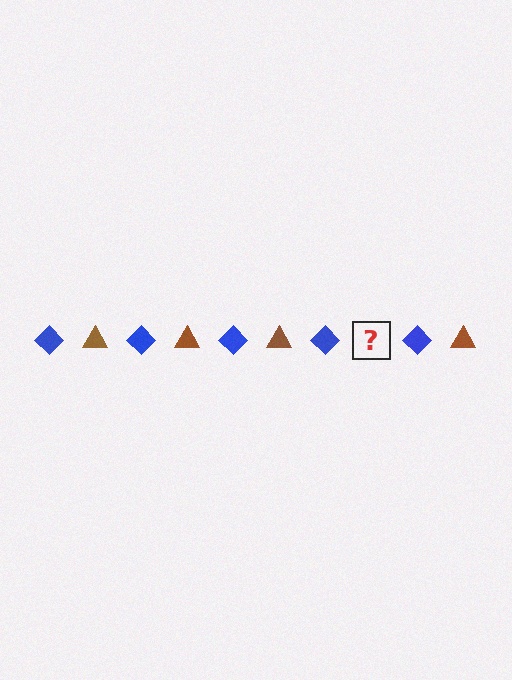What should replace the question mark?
The question mark should be replaced with a brown triangle.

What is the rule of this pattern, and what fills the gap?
The rule is that the pattern alternates between blue diamond and brown triangle. The gap should be filled with a brown triangle.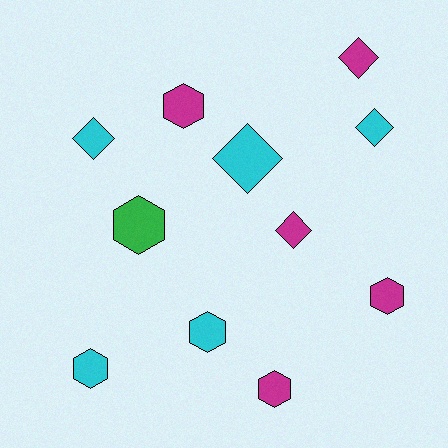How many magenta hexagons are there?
There are 3 magenta hexagons.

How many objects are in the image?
There are 11 objects.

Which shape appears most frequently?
Hexagon, with 6 objects.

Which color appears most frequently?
Cyan, with 5 objects.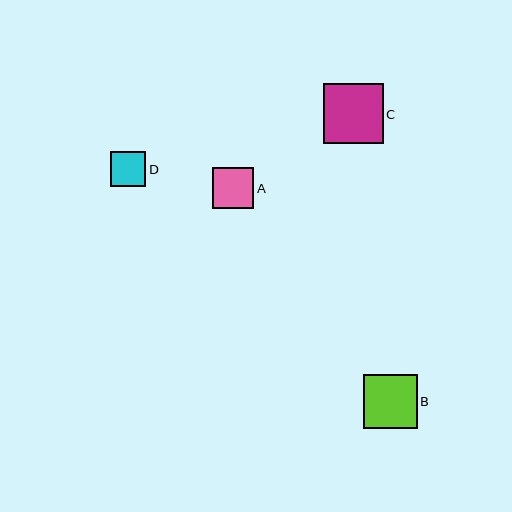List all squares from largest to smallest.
From largest to smallest: C, B, A, D.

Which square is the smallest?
Square D is the smallest with a size of approximately 36 pixels.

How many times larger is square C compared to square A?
Square C is approximately 1.5 times the size of square A.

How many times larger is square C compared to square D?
Square C is approximately 1.7 times the size of square D.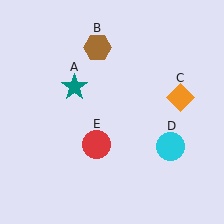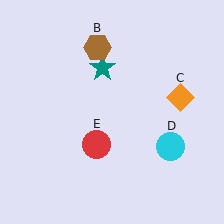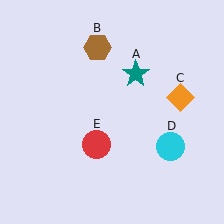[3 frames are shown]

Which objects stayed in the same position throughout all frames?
Brown hexagon (object B) and orange diamond (object C) and cyan circle (object D) and red circle (object E) remained stationary.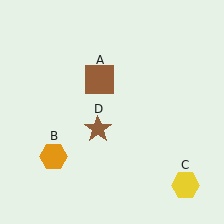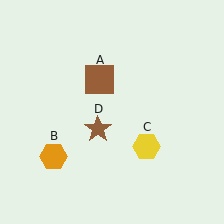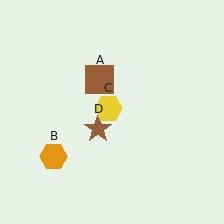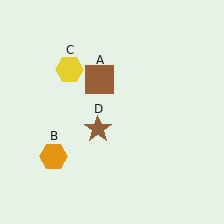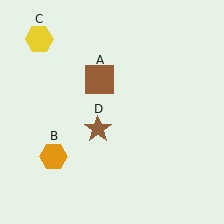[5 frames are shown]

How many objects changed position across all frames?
1 object changed position: yellow hexagon (object C).